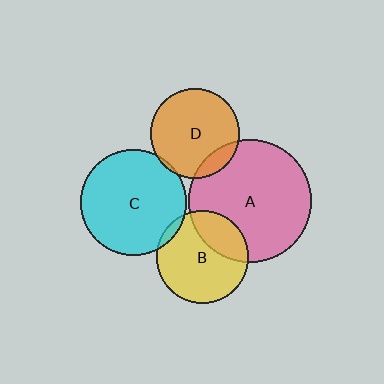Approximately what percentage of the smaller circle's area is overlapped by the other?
Approximately 5%.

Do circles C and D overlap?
Yes.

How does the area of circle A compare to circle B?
Approximately 1.8 times.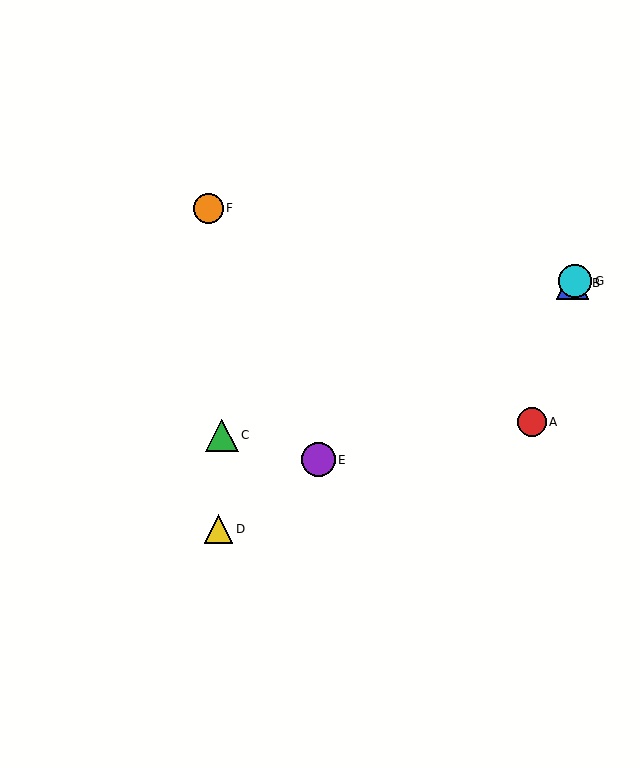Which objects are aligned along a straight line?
Objects B, D, E, G are aligned along a straight line.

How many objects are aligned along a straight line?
4 objects (B, D, E, G) are aligned along a straight line.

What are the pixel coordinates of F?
Object F is at (208, 208).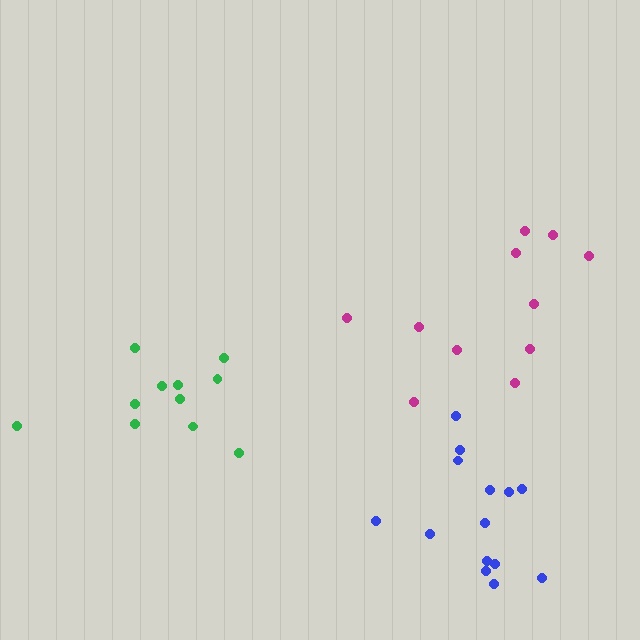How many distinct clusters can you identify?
There are 3 distinct clusters.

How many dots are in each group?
Group 1: 11 dots, Group 2: 12 dots, Group 3: 14 dots (37 total).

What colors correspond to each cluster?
The clusters are colored: green, magenta, blue.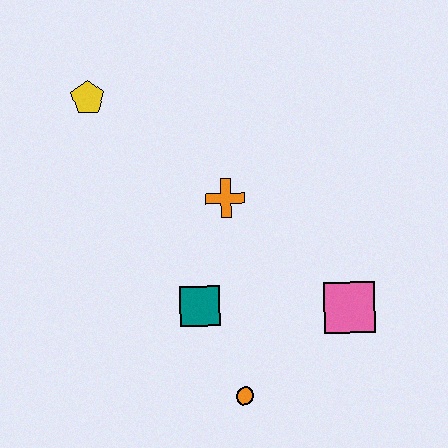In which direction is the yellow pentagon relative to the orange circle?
The yellow pentagon is above the orange circle.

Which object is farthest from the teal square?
The yellow pentagon is farthest from the teal square.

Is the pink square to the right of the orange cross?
Yes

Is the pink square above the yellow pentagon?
No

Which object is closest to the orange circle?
The teal square is closest to the orange circle.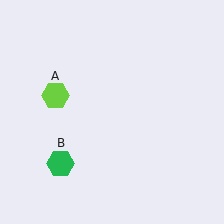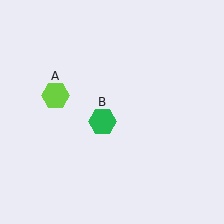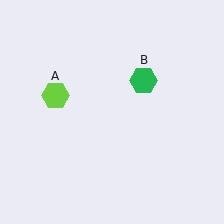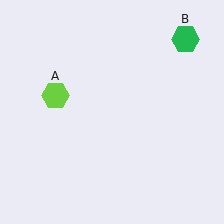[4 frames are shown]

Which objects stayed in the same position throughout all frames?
Lime hexagon (object A) remained stationary.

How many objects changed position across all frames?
1 object changed position: green hexagon (object B).